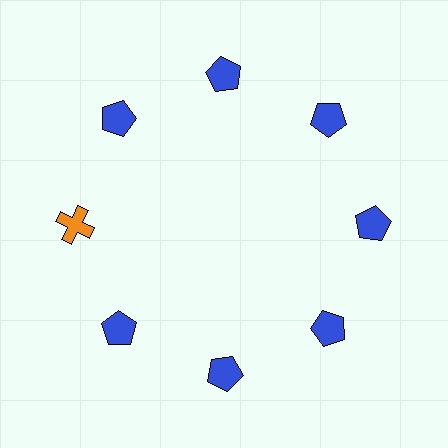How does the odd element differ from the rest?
It differs in both color (orange instead of blue) and shape (cross instead of pentagon).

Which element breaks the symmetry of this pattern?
The orange cross at roughly the 9 o'clock position breaks the symmetry. All other shapes are blue pentagons.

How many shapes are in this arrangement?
There are 8 shapes arranged in a ring pattern.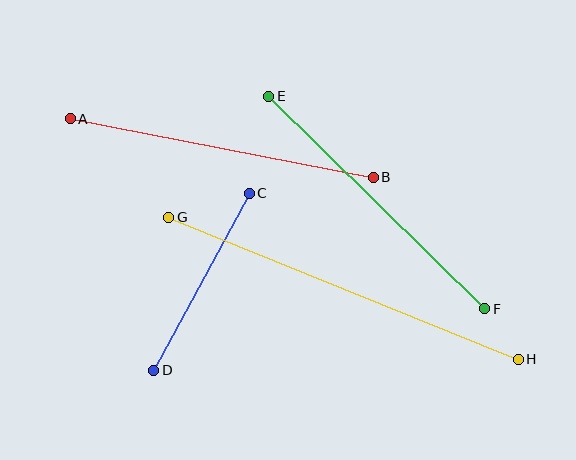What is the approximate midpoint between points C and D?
The midpoint is at approximately (202, 282) pixels.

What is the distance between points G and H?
The distance is approximately 377 pixels.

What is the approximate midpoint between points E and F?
The midpoint is at approximately (377, 203) pixels.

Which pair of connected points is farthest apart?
Points G and H are farthest apart.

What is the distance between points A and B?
The distance is approximately 308 pixels.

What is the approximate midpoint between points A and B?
The midpoint is at approximately (222, 148) pixels.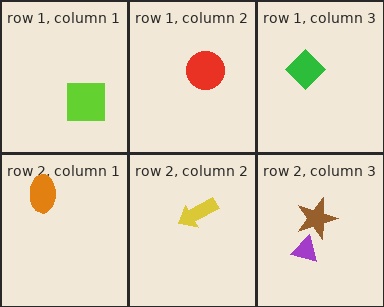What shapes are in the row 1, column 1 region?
The lime square.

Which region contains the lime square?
The row 1, column 1 region.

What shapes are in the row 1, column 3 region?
The green diamond.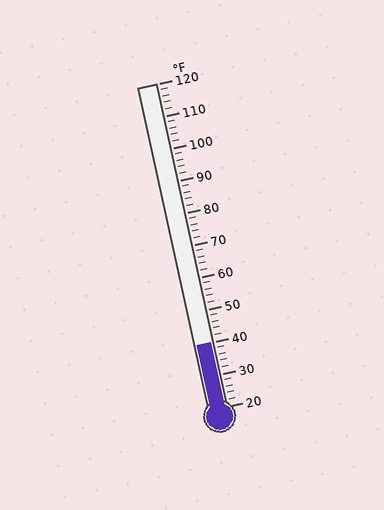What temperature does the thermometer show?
The thermometer shows approximately 40°F.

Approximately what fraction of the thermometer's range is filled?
The thermometer is filled to approximately 20% of its range.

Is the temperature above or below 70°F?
The temperature is below 70°F.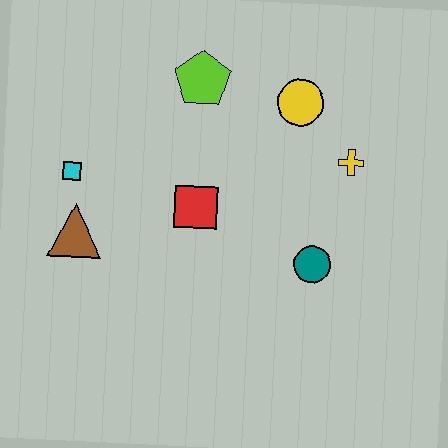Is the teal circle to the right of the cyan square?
Yes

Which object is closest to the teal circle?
The yellow cross is closest to the teal circle.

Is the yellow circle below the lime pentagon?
Yes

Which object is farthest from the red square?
The yellow cross is farthest from the red square.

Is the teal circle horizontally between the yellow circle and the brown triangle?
No